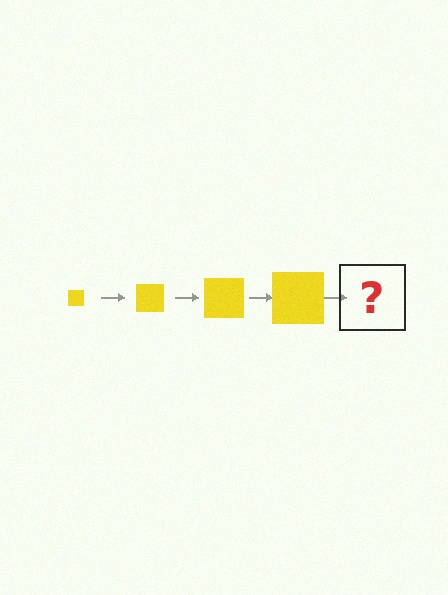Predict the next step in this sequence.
The next step is a yellow square, larger than the previous one.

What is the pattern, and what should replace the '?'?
The pattern is that the square gets progressively larger each step. The '?' should be a yellow square, larger than the previous one.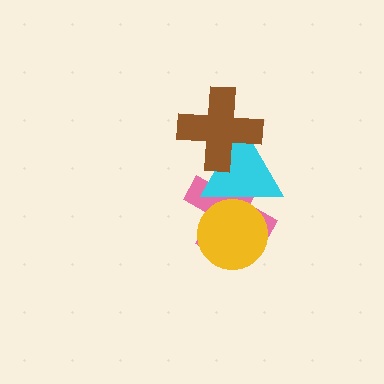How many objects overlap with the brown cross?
1 object overlaps with the brown cross.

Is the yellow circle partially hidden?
Yes, it is partially covered by another shape.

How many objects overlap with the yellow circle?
2 objects overlap with the yellow circle.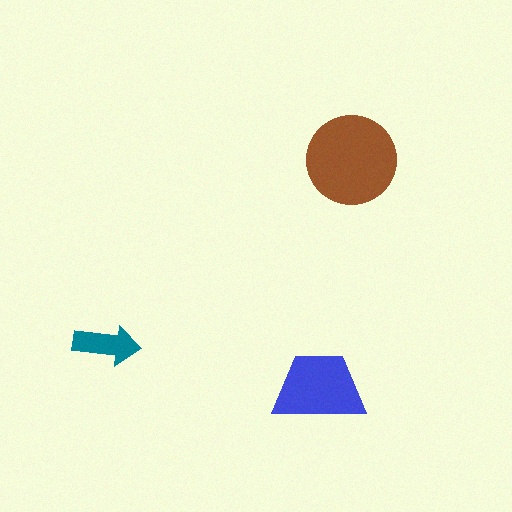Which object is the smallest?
The teal arrow.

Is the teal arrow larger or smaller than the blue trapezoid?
Smaller.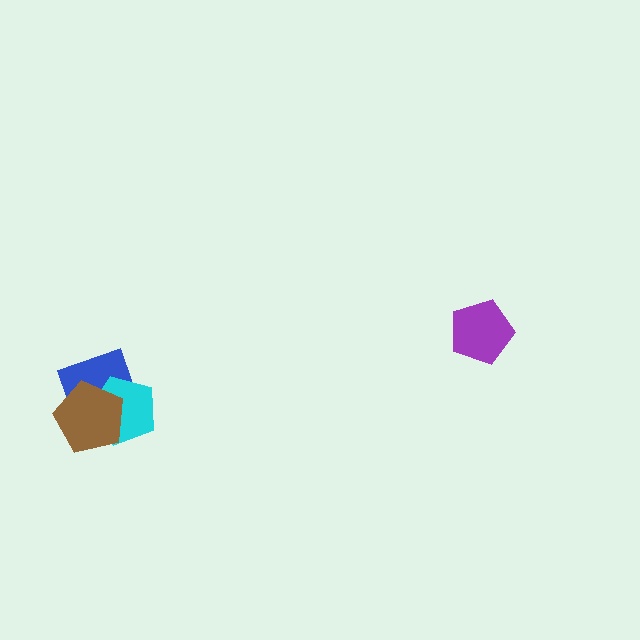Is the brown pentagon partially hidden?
No, no other shape covers it.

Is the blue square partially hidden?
Yes, it is partially covered by another shape.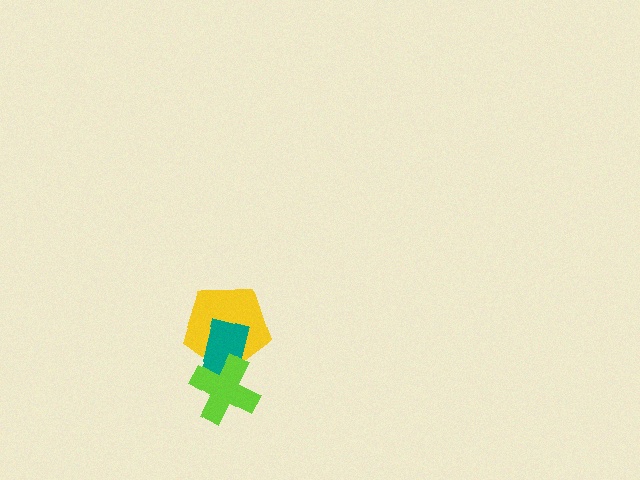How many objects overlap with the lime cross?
2 objects overlap with the lime cross.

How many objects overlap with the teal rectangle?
2 objects overlap with the teal rectangle.